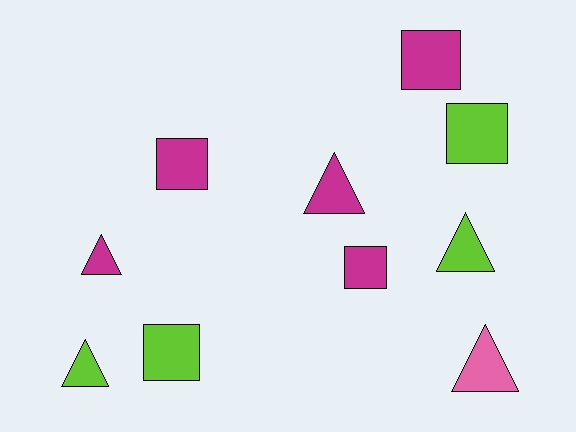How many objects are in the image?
There are 10 objects.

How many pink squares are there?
There are no pink squares.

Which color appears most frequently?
Magenta, with 5 objects.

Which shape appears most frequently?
Square, with 5 objects.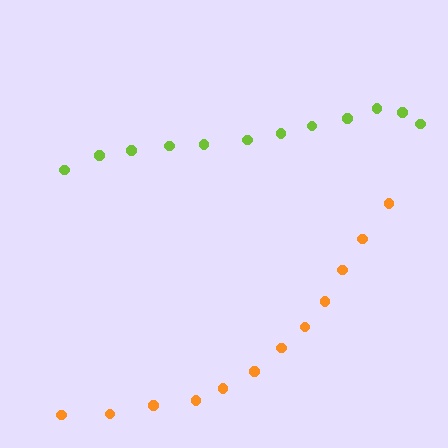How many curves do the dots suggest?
There are 2 distinct paths.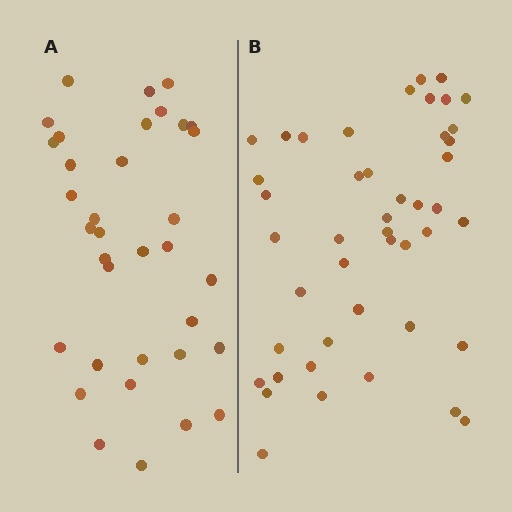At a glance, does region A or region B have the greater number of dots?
Region B (the right region) has more dots.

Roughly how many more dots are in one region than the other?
Region B has roughly 10 or so more dots than region A.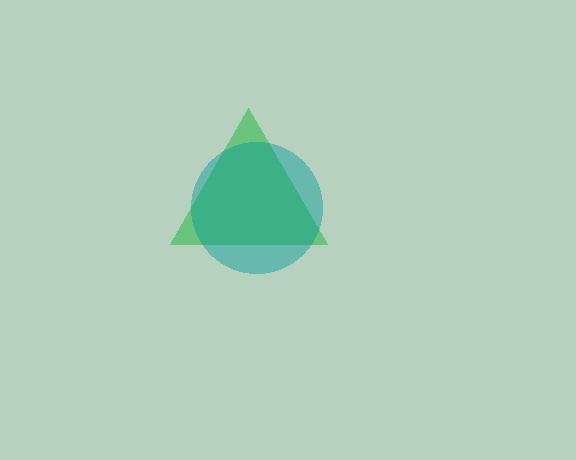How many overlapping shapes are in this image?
There are 2 overlapping shapes in the image.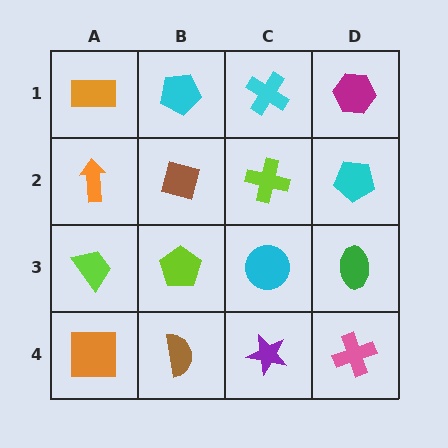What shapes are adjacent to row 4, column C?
A cyan circle (row 3, column C), a brown semicircle (row 4, column B), a pink cross (row 4, column D).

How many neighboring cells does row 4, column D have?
2.